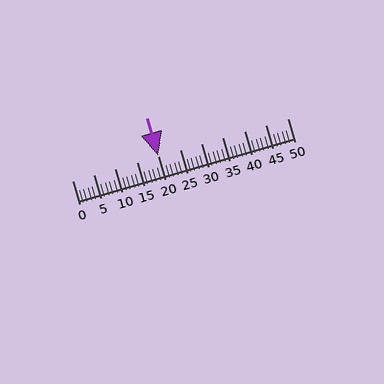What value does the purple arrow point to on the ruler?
The purple arrow points to approximately 20.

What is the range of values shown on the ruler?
The ruler shows values from 0 to 50.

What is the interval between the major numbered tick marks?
The major tick marks are spaced 5 units apart.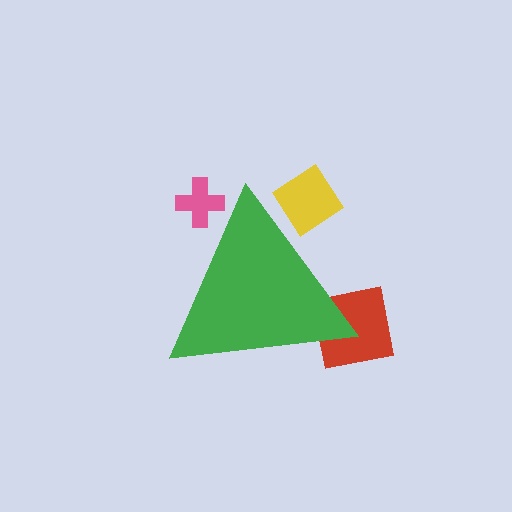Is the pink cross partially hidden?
Yes, the pink cross is partially hidden behind the green triangle.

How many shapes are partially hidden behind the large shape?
3 shapes are partially hidden.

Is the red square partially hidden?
Yes, the red square is partially hidden behind the green triangle.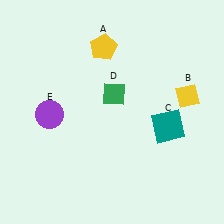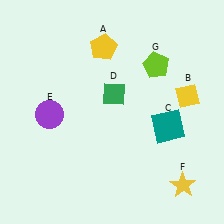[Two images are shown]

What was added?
A yellow star (F), a lime pentagon (G) were added in Image 2.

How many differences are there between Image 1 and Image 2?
There are 2 differences between the two images.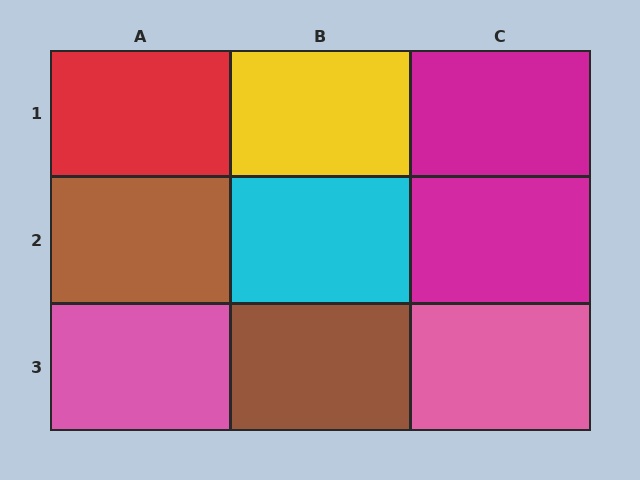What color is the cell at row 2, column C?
Magenta.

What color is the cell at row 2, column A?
Brown.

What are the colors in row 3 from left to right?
Pink, brown, pink.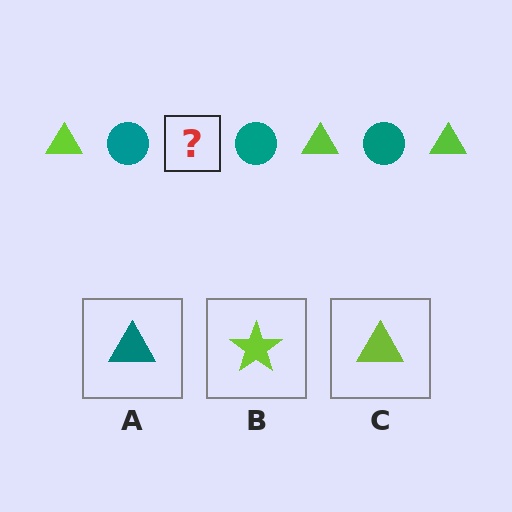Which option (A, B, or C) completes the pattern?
C.